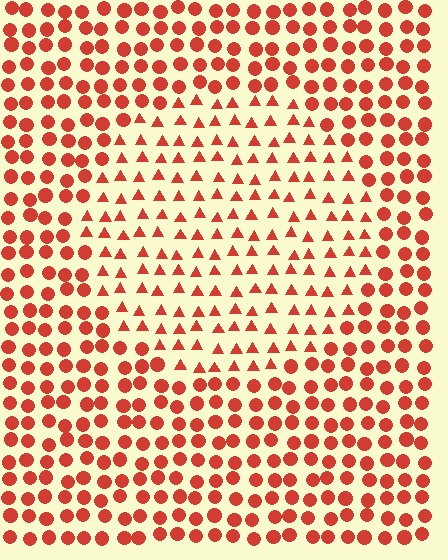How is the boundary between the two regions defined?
The boundary is defined by a change in element shape: triangles inside vs. circles outside. All elements share the same color and spacing.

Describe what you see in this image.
The image is filled with small red elements arranged in a uniform grid. A circle-shaped region contains triangles, while the surrounding area contains circles. The boundary is defined purely by the change in element shape.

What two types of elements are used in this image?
The image uses triangles inside the circle region and circles outside it.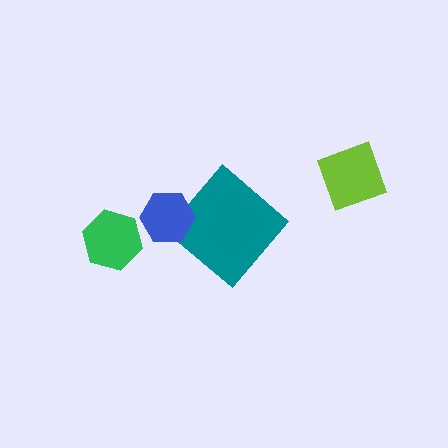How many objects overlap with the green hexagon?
0 objects overlap with the green hexagon.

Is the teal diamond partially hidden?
Yes, it is partially covered by another shape.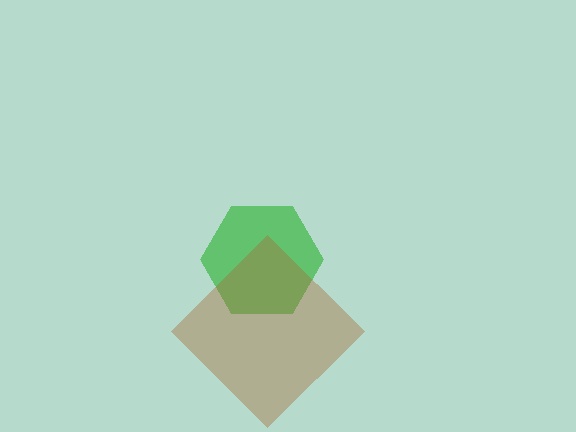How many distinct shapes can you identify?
There are 2 distinct shapes: a green hexagon, a brown diamond.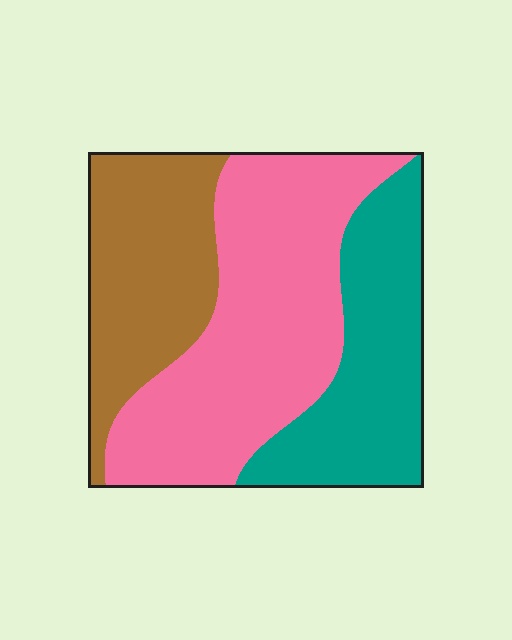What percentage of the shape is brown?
Brown covers 27% of the shape.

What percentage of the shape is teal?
Teal takes up about one quarter (1/4) of the shape.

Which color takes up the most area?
Pink, at roughly 45%.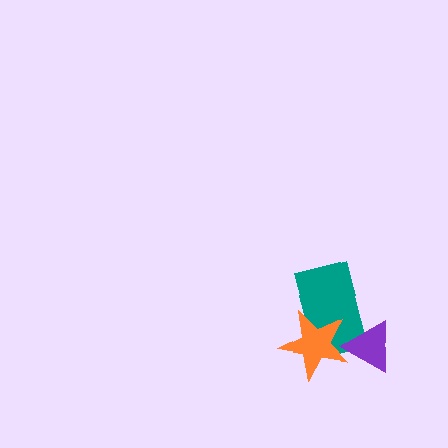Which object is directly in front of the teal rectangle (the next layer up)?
The purple triangle is directly in front of the teal rectangle.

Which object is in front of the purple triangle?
The orange star is in front of the purple triangle.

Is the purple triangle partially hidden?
Yes, it is partially covered by another shape.